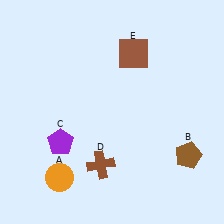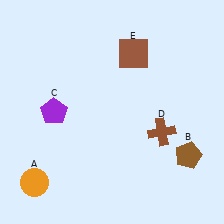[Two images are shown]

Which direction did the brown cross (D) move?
The brown cross (D) moved right.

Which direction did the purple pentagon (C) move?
The purple pentagon (C) moved up.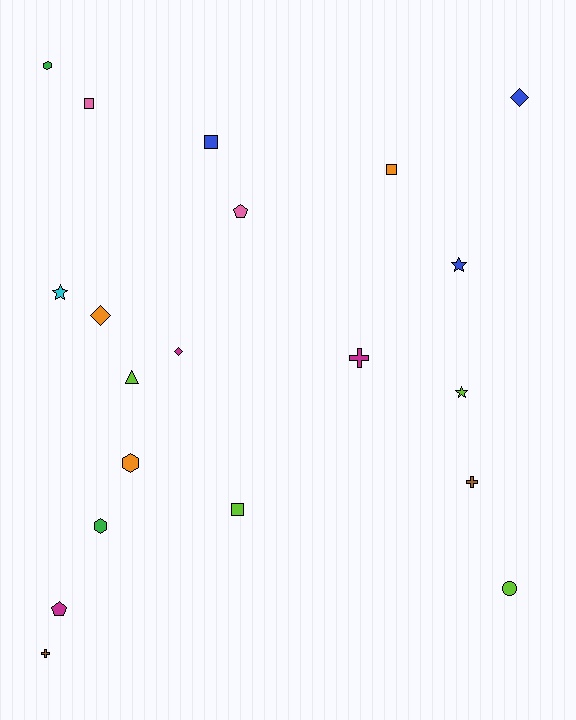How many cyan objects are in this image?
There is 1 cyan object.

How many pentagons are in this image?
There are 2 pentagons.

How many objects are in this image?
There are 20 objects.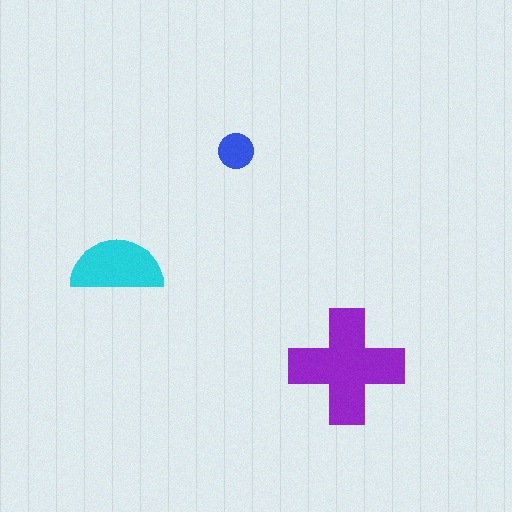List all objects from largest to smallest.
The purple cross, the cyan semicircle, the blue circle.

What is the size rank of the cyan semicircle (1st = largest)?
2nd.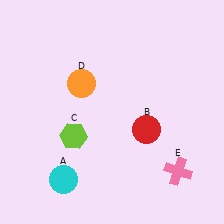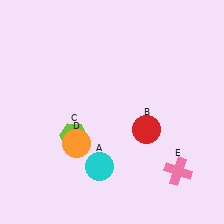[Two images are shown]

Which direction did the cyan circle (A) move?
The cyan circle (A) moved right.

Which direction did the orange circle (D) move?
The orange circle (D) moved down.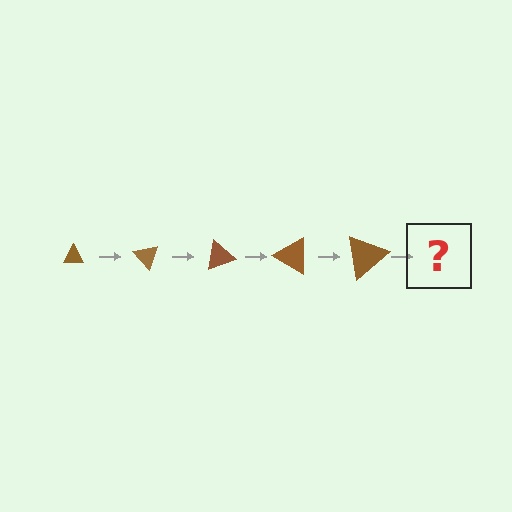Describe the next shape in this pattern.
It should be a triangle, larger than the previous one and rotated 250 degrees from the start.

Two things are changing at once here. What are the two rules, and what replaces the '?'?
The two rules are that the triangle grows larger each step and it rotates 50 degrees each step. The '?' should be a triangle, larger than the previous one and rotated 250 degrees from the start.